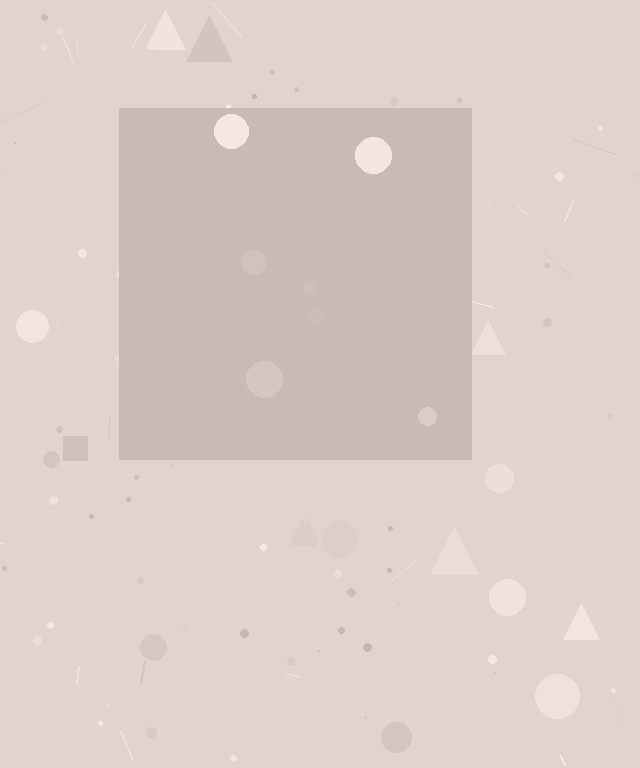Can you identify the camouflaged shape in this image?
The camouflaged shape is a square.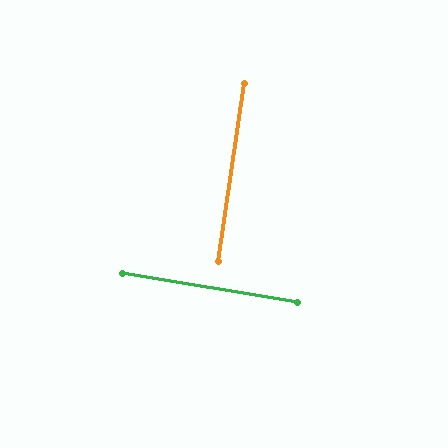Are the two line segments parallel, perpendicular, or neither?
Perpendicular — they meet at approximately 89°.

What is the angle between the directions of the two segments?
Approximately 89 degrees.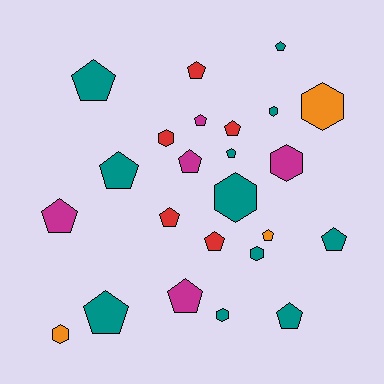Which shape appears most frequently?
Pentagon, with 16 objects.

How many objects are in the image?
There are 24 objects.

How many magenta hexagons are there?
There is 1 magenta hexagon.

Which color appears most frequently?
Teal, with 11 objects.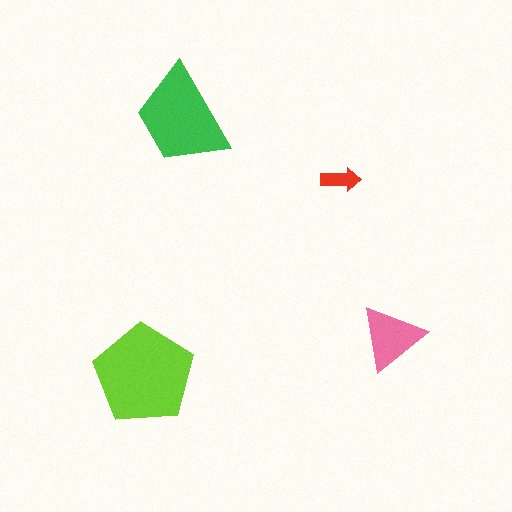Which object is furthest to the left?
The lime pentagon is leftmost.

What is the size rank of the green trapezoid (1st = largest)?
2nd.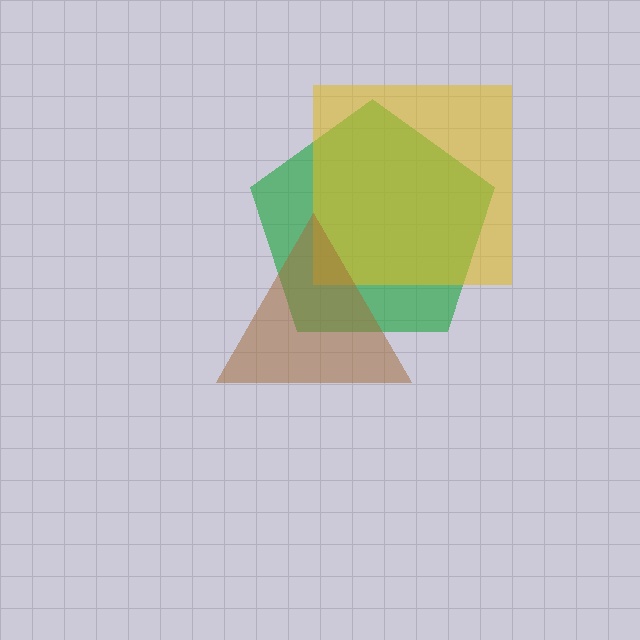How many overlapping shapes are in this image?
There are 3 overlapping shapes in the image.